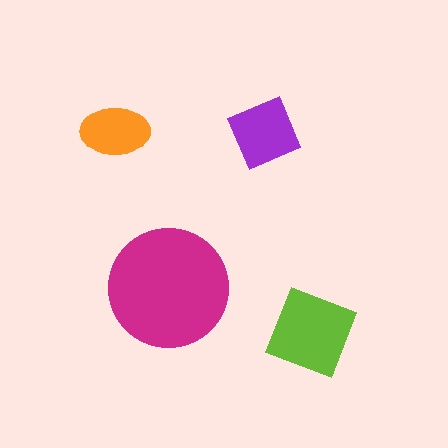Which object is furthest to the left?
The orange ellipse is leftmost.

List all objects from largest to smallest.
The magenta circle, the lime square, the purple diamond, the orange ellipse.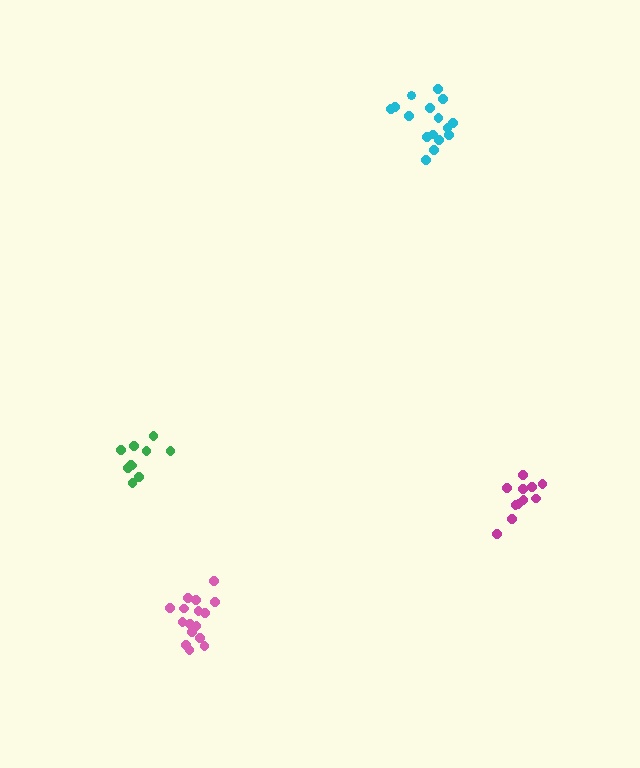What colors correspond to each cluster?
The clusters are colored: cyan, green, pink, magenta.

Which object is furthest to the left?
The green cluster is leftmost.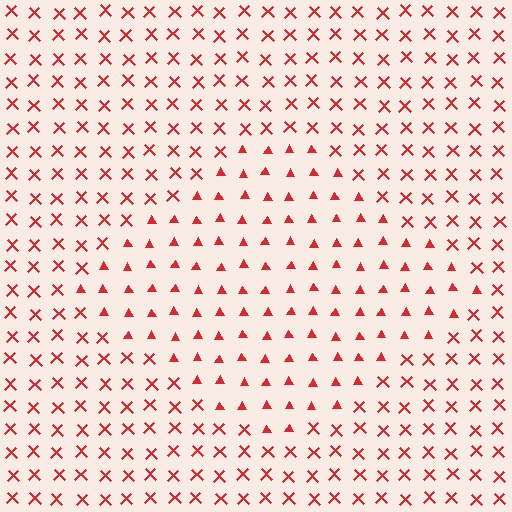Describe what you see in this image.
The image is filled with small red elements arranged in a uniform grid. A diamond-shaped region contains triangles, while the surrounding area contains X marks. The boundary is defined purely by the change in element shape.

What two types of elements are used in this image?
The image uses triangles inside the diamond region and X marks outside it.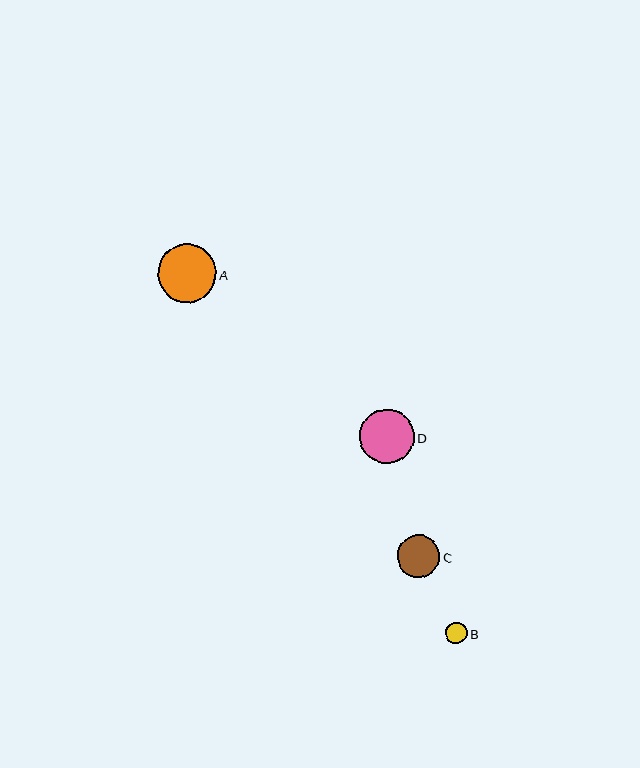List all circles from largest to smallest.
From largest to smallest: A, D, C, B.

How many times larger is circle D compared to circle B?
Circle D is approximately 2.6 times the size of circle B.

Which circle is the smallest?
Circle B is the smallest with a size of approximately 21 pixels.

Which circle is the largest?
Circle A is the largest with a size of approximately 59 pixels.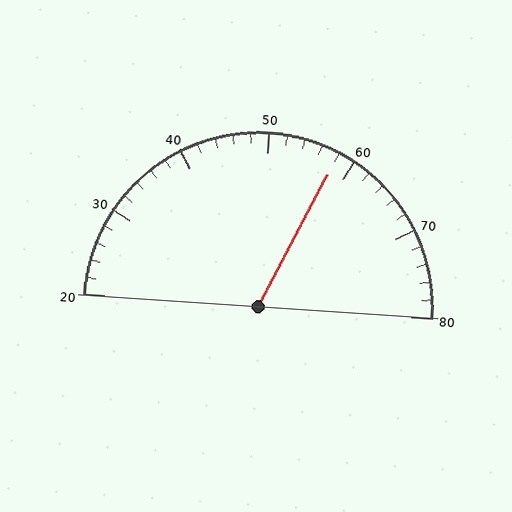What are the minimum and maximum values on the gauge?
The gauge ranges from 20 to 80.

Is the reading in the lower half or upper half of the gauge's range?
The reading is in the upper half of the range (20 to 80).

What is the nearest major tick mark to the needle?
The nearest major tick mark is 60.